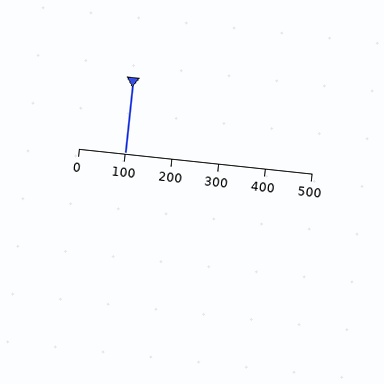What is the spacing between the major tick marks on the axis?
The major ticks are spaced 100 apart.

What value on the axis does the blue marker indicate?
The marker indicates approximately 100.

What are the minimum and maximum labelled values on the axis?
The axis runs from 0 to 500.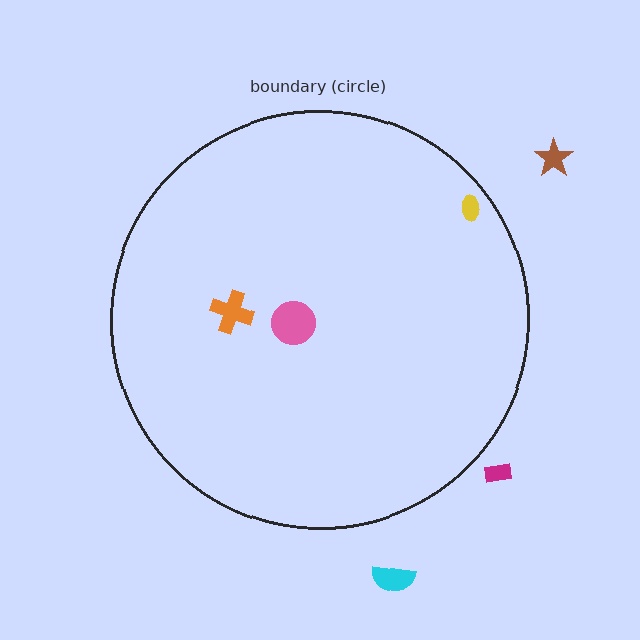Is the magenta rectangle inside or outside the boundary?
Outside.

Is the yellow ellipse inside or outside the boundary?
Inside.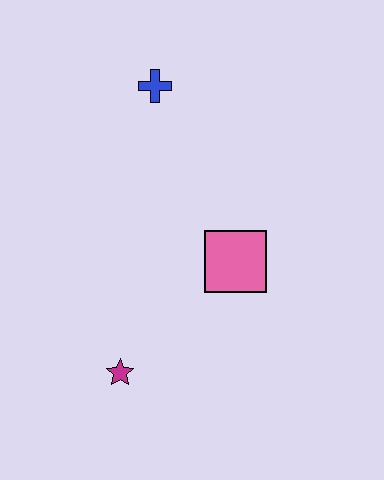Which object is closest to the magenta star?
The pink square is closest to the magenta star.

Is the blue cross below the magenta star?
No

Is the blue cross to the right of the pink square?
No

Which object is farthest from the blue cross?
The magenta star is farthest from the blue cross.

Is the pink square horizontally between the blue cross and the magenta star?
No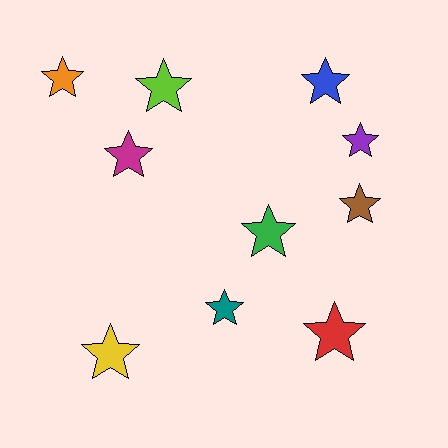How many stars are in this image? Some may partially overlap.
There are 10 stars.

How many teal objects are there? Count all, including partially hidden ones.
There is 1 teal object.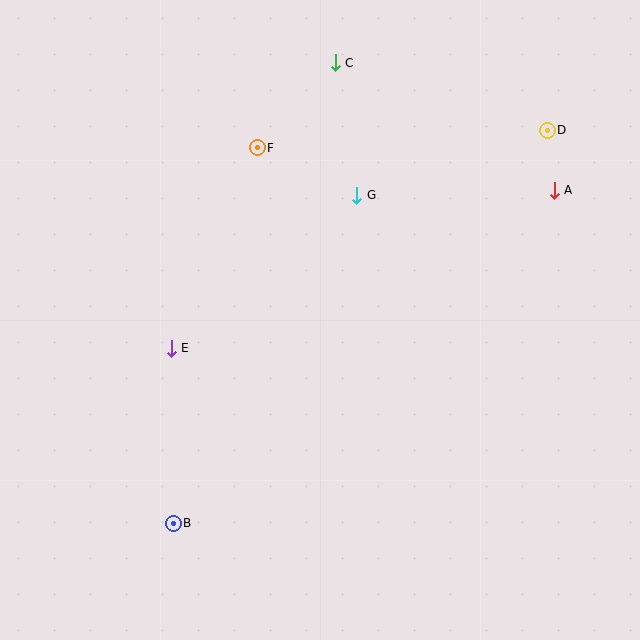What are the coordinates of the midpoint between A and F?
The midpoint between A and F is at (406, 169).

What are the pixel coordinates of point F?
Point F is at (257, 148).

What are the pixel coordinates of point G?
Point G is at (357, 195).